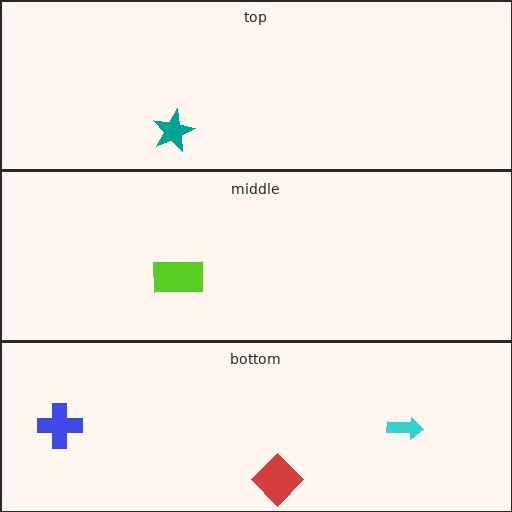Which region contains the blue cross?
The bottom region.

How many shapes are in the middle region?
1.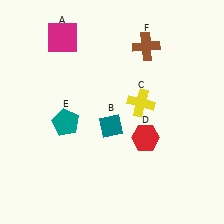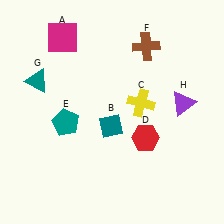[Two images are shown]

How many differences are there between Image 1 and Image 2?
There are 2 differences between the two images.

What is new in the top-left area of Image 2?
A teal triangle (G) was added in the top-left area of Image 2.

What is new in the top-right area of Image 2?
A purple triangle (H) was added in the top-right area of Image 2.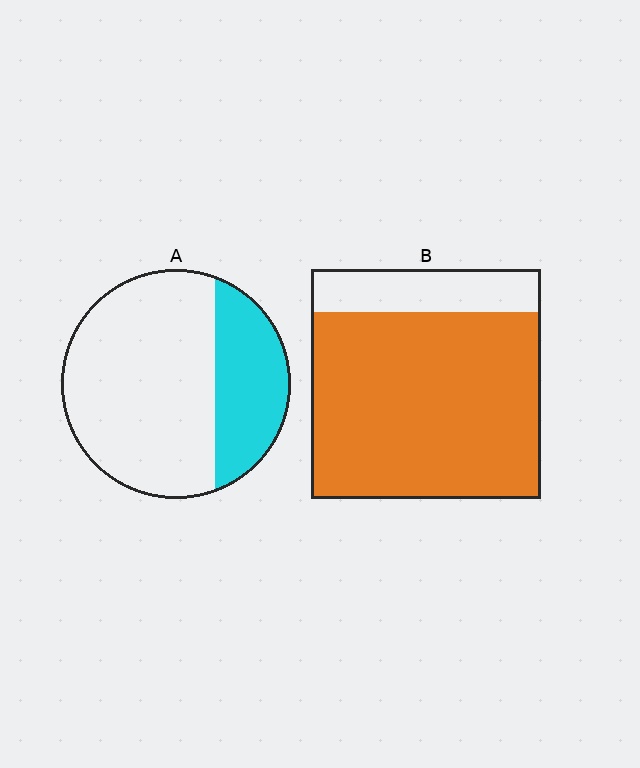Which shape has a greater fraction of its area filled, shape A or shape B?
Shape B.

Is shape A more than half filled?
No.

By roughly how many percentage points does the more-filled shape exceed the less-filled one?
By roughly 50 percentage points (B over A).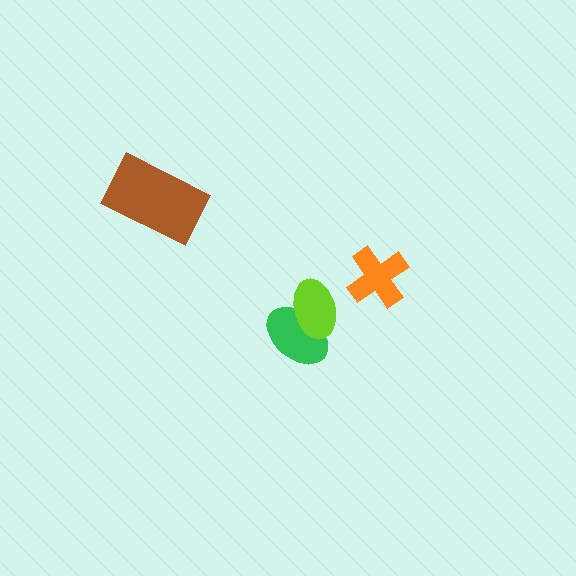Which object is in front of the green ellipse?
The lime ellipse is in front of the green ellipse.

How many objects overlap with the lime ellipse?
1 object overlaps with the lime ellipse.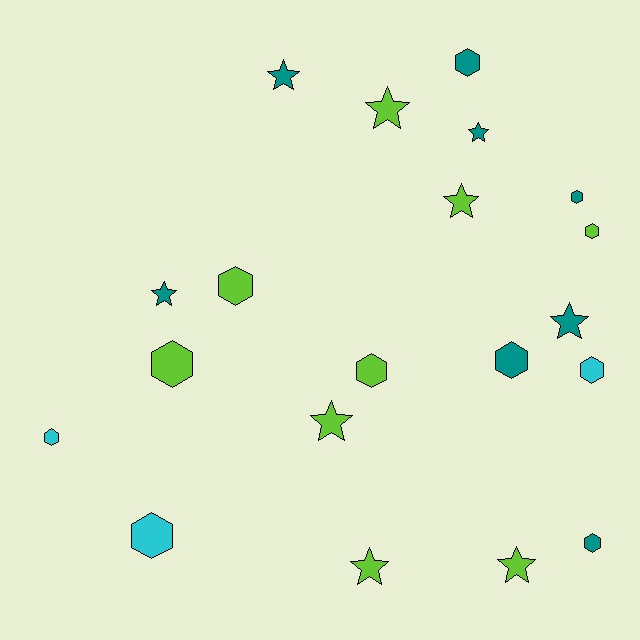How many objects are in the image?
There are 20 objects.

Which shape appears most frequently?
Hexagon, with 11 objects.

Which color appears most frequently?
Lime, with 9 objects.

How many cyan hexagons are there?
There are 3 cyan hexagons.